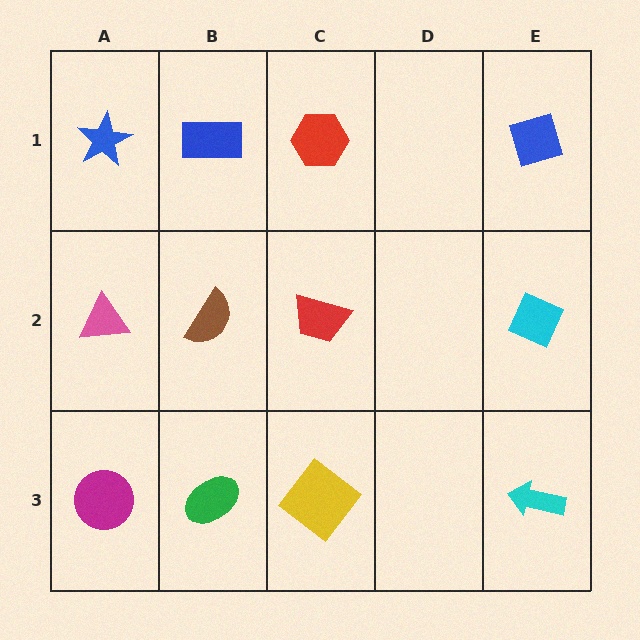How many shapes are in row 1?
4 shapes.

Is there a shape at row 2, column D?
No, that cell is empty.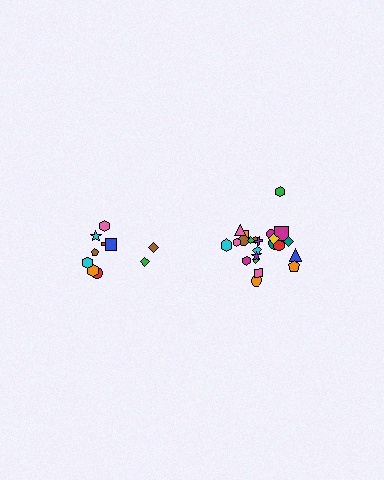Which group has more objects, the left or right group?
The right group.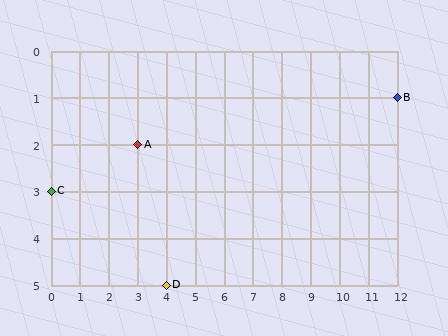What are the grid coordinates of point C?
Point C is at grid coordinates (0, 3).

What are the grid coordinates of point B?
Point B is at grid coordinates (12, 1).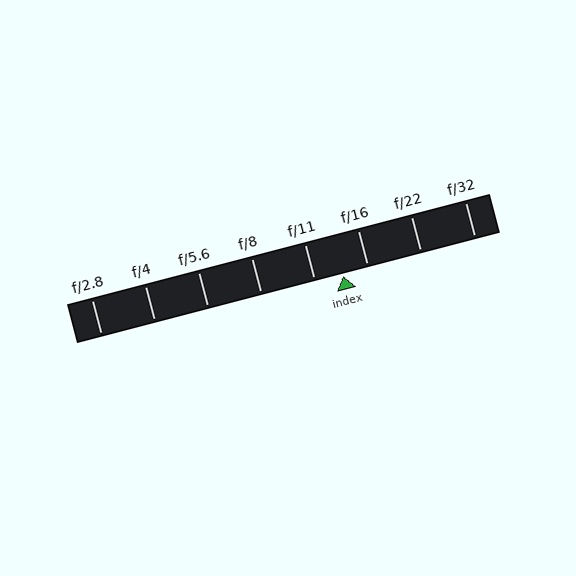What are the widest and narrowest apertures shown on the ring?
The widest aperture shown is f/2.8 and the narrowest is f/32.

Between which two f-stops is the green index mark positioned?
The index mark is between f/11 and f/16.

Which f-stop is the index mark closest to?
The index mark is closest to f/16.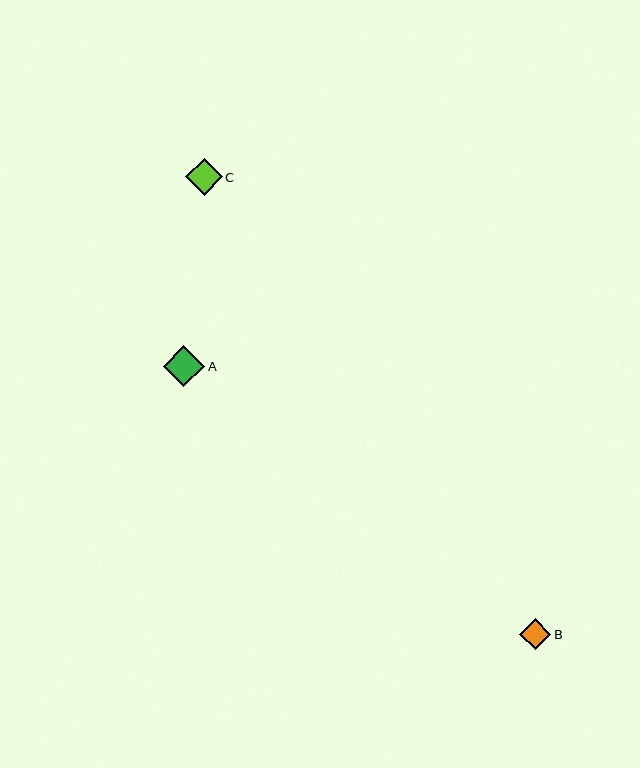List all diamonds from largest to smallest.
From largest to smallest: A, C, B.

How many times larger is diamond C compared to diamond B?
Diamond C is approximately 1.2 times the size of diamond B.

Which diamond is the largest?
Diamond A is the largest with a size of approximately 42 pixels.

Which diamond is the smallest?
Diamond B is the smallest with a size of approximately 31 pixels.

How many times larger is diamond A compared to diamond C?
Diamond A is approximately 1.1 times the size of diamond C.